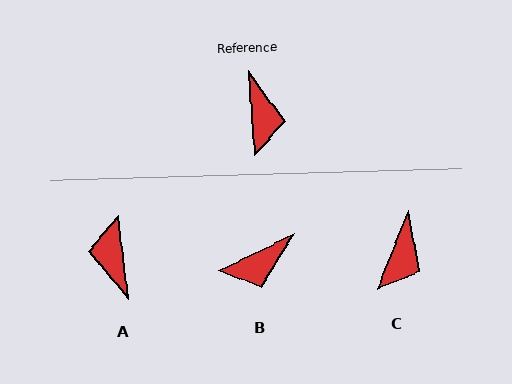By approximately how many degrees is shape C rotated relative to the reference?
Approximately 26 degrees clockwise.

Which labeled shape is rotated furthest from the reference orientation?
A, about 178 degrees away.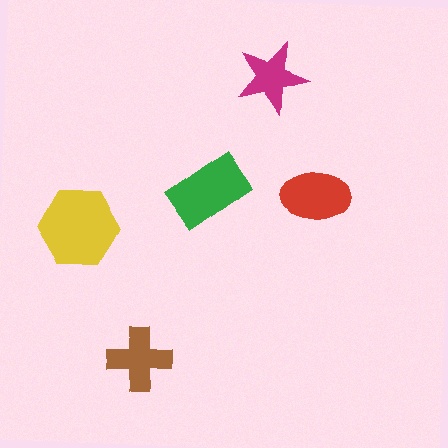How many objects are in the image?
There are 5 objects in the image.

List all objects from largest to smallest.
The yellow hexagon, the green rectangle, the red ellipse, the brown cross, the magenta star.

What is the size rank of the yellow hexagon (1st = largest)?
1st.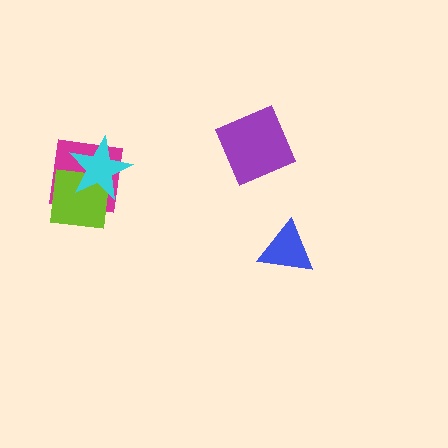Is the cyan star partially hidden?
No, no other shape covers it.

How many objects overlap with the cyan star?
2 objects overlap with the cyan star.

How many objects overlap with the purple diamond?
0 objects overlap with the purple diamond.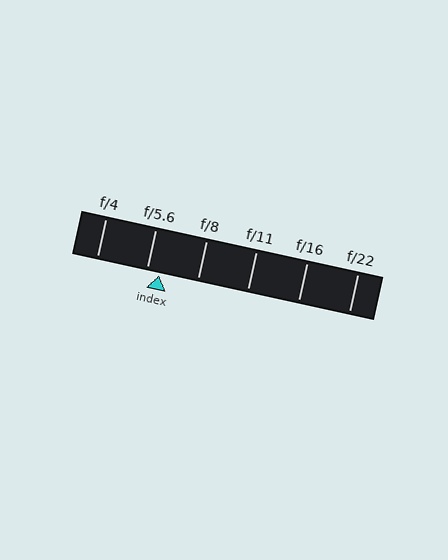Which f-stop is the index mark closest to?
The index mark is closest to f/5.6.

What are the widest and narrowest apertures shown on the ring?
The widest aperture shown is f/4 and the narrowest is f/22.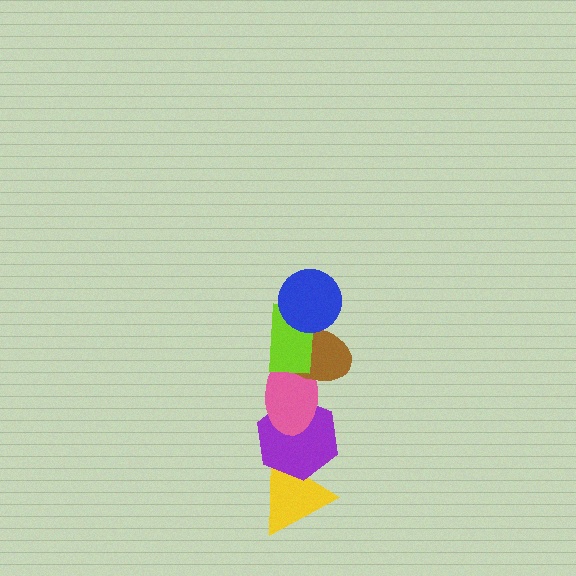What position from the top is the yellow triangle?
The yellow triangle is 6th from the top.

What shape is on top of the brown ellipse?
The lime rectangle is on top of the brown ellipse.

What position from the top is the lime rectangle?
The lime rectangle is 2nd from the top.